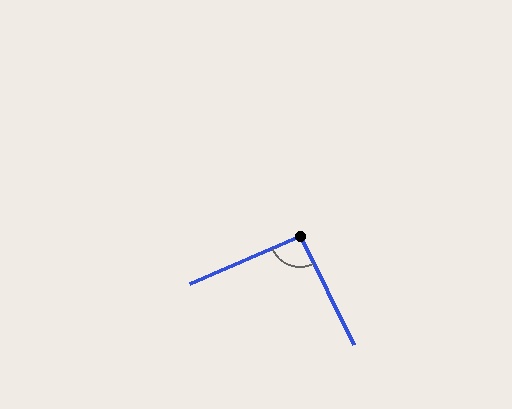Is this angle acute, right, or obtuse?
It is approximately a right angle.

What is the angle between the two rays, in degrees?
Approximately 93 degrees.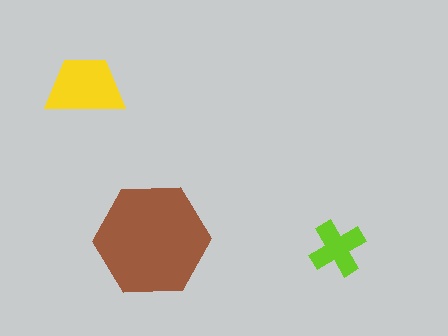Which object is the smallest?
The lime cross.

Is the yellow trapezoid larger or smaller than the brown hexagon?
Smaller.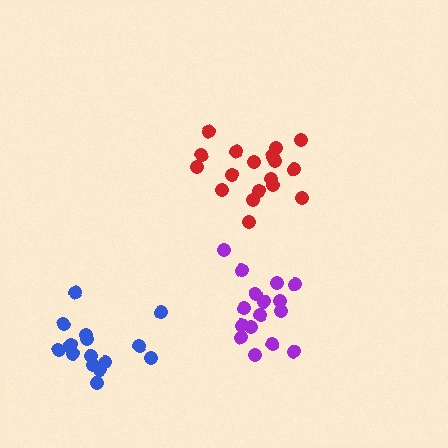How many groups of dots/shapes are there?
There are 3 groups.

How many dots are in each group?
Group 1: 18 dots, Group 2: 16 dots, Group 3: 16 dots (50 total).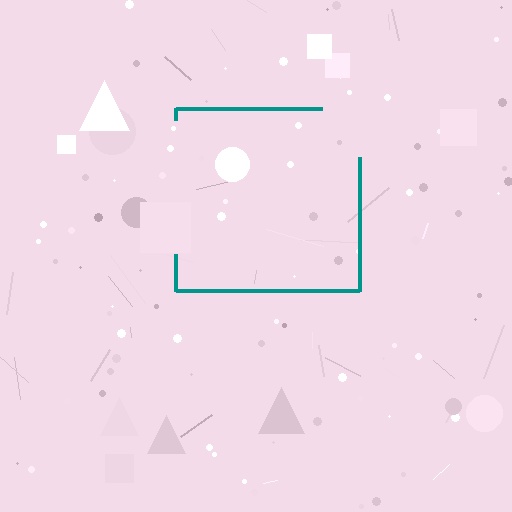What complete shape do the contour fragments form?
The contour fragments form a square.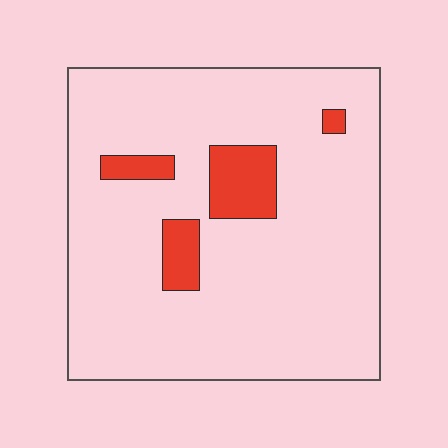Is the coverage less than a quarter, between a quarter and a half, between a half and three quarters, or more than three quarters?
Less than a quarter.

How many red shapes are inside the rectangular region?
4.